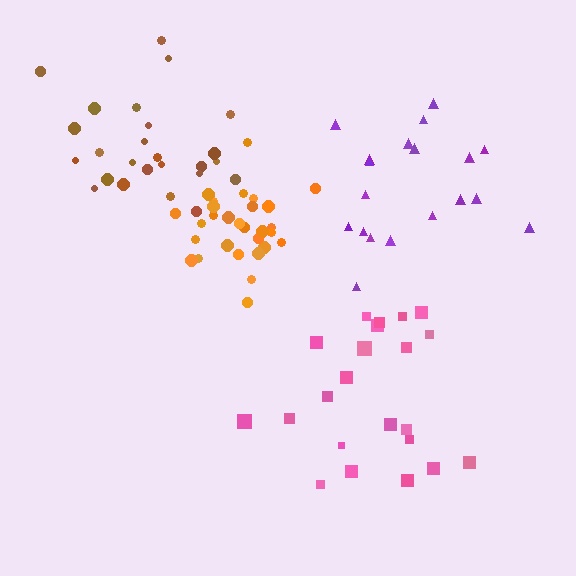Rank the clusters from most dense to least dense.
orange, brown, purple, pink.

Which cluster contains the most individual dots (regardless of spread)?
Orange (29).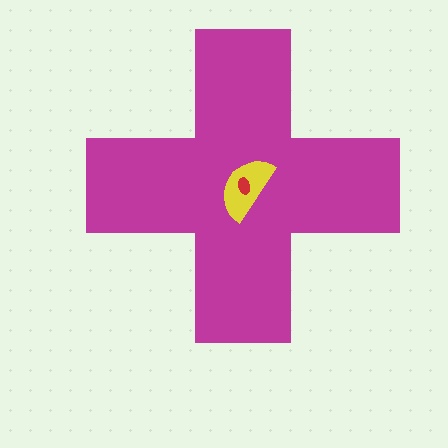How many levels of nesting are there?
3.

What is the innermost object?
The red ellipse.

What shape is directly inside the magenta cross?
The yellow semicircle.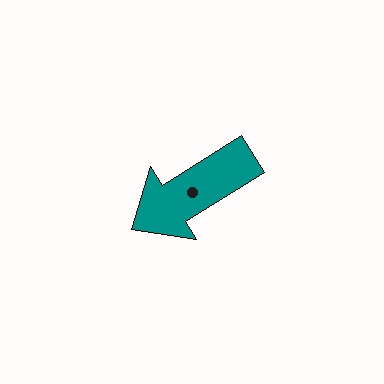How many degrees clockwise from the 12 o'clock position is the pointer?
Approximately 238 degrees.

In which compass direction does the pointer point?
Southwest.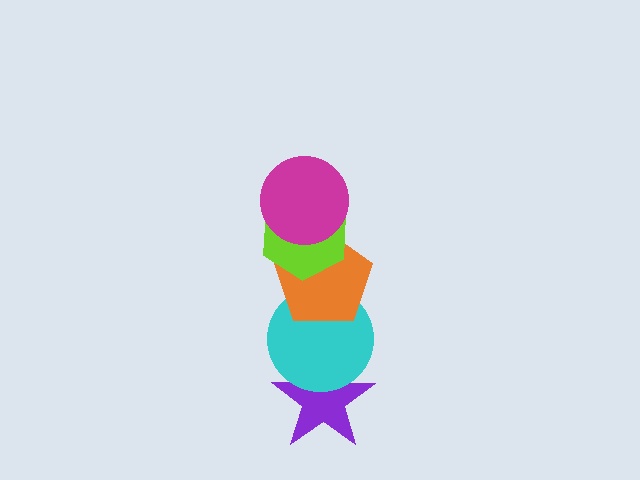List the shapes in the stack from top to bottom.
From top to bottom: the magenta circle, the lime hexagon, the orange pentagon, the cyan circle, the purple star.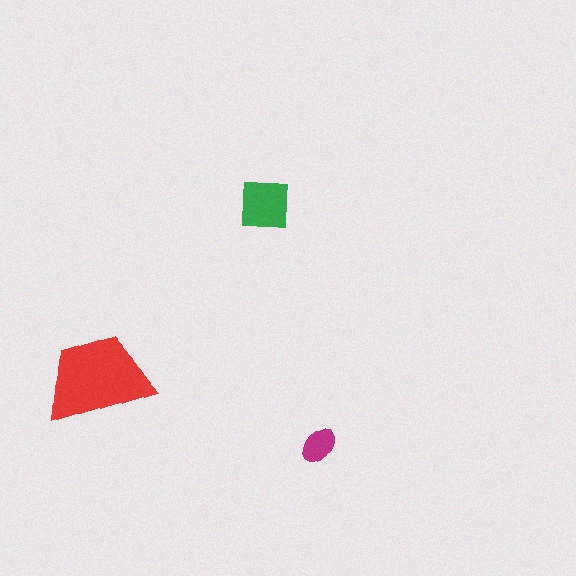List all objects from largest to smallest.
The red trapezoid, the green square, the magenta ellipse.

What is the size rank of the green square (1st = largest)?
2nd.